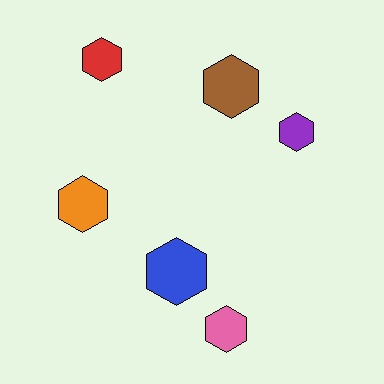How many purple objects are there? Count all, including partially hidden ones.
There is 1 purple object.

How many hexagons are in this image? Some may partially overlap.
There are 6 hexagons.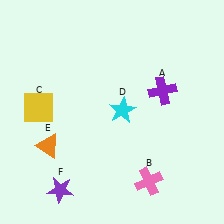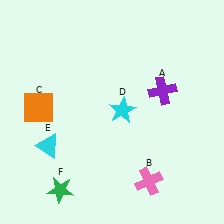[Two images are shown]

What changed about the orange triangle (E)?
In Image 1, E is orange. In Image 2, it changed to cyan.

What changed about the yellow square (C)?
In Image 1, C is yellow. In Image 2, it changed to orange.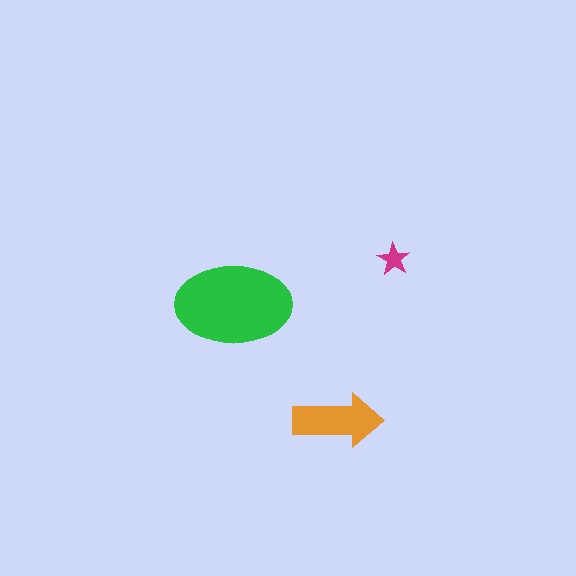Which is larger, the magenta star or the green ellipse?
The green ellipse.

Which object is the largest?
The green ellipse.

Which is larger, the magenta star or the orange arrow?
The orange arrow.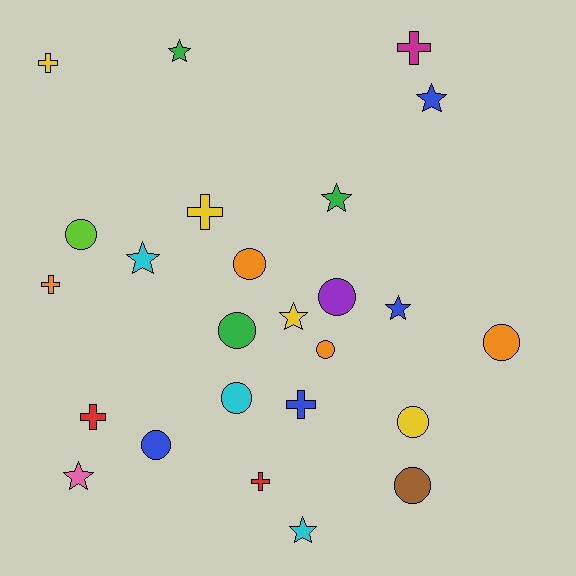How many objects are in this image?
There are 25 objects.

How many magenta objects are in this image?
There is 1 magenta object.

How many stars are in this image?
There are 8 stars.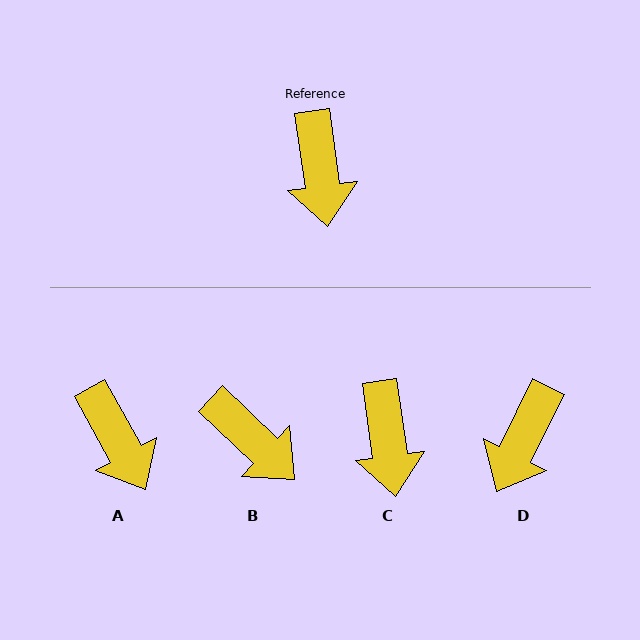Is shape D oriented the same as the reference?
No, it is off by about 34 degrees.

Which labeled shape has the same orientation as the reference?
C.